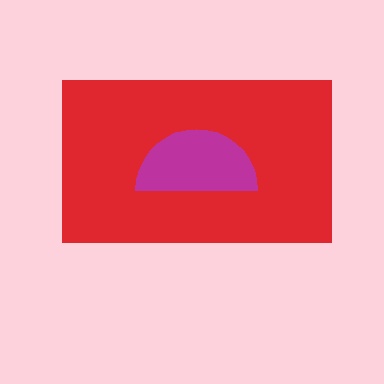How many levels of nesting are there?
2.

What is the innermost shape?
The magenta semicircle.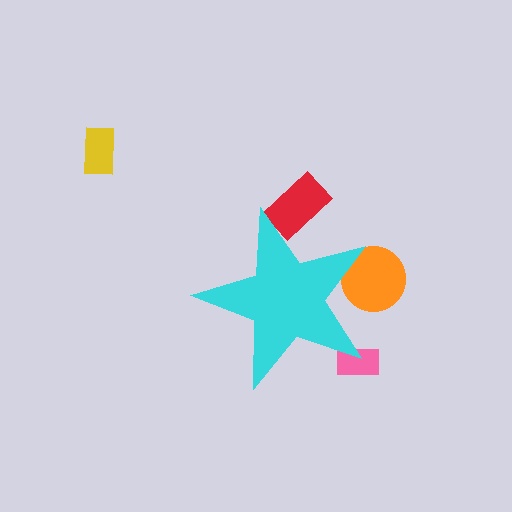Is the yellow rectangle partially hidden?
No, the yellow rectangle is fully visible.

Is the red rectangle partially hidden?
Yes, the red rectangle is partially hidden behind the cyan star.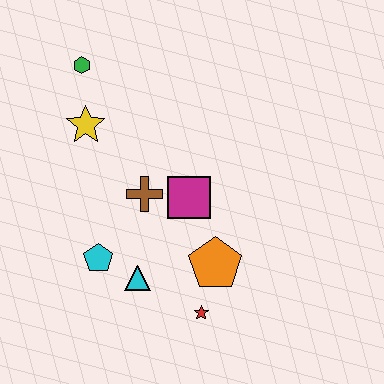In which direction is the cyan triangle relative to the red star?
The cyan triangle is to the left of the red star.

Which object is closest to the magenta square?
The brown cross is closest to the magenta square.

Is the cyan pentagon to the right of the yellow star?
Yes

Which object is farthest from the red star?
The green hexagon is farthest from the red star.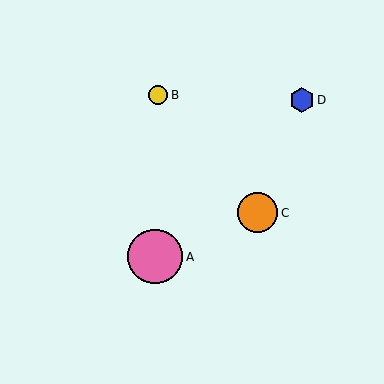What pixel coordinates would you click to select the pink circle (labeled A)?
Click at (155, 257) to select the pink circle A.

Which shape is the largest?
The pink circle (labeled A) is the largest.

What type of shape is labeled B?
Shape B is a yellow circle.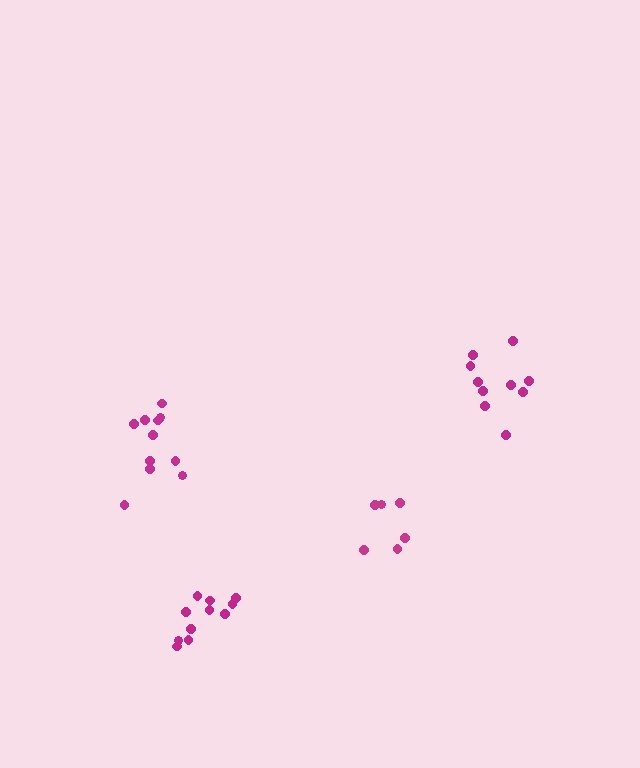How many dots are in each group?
Group 1: 11 dots, Group 2: 10 dots, Group 3: 6 dots, Group 4: 11 dots (38 total).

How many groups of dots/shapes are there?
There are 4 groups.